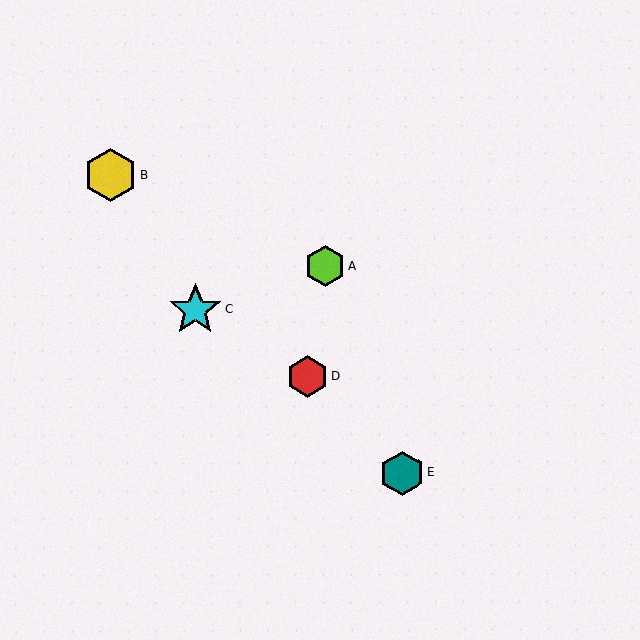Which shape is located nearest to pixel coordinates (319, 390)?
The red hexagon (labeled D) at (308, 376) is nearest to that location.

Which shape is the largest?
The yellow hexagon (labeled B) is the largest.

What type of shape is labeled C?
Shape C is a cyan star.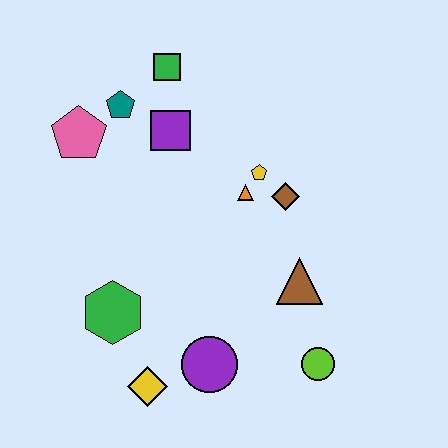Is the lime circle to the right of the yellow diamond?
Yes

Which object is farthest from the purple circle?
The green square is farthest from the purple circle.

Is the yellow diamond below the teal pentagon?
Yes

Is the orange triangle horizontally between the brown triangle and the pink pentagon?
Yes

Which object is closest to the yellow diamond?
The purple circle is closest to the yellow diamond.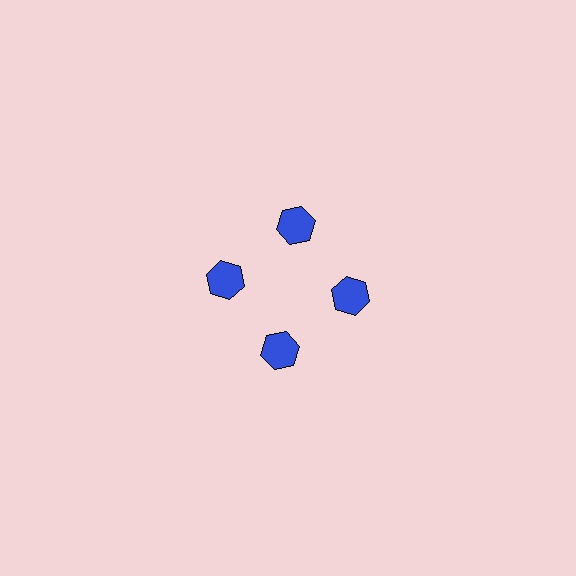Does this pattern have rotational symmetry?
Yes, this pattern has 4-fold rotational symmetry. It looks the same after rotating 90 degrees around the center.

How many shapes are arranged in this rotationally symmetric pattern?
There are 4 shapes, arranged in 4 groups of 1.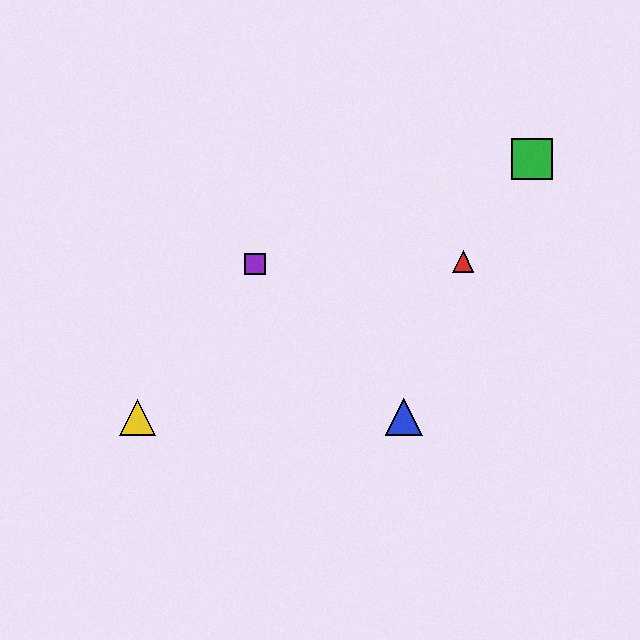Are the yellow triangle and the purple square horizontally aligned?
No, the yellow triangle is at y≈417 and the purple square is at y≈264.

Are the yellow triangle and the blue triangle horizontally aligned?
Yes, both are at y≈417.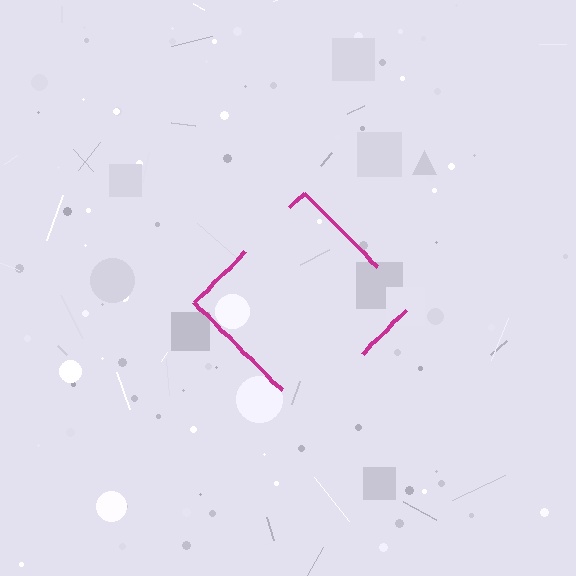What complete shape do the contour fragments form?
The contour fragments form a diamond.